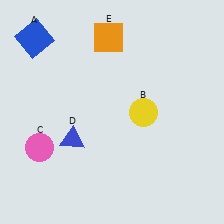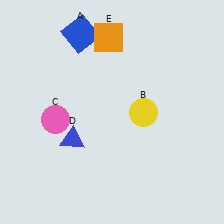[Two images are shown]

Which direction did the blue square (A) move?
The blue square (A) moved right.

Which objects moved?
The objects that moved are: the blue square (A), the pink circle (C).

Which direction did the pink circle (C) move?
The pink circle (C) moved up.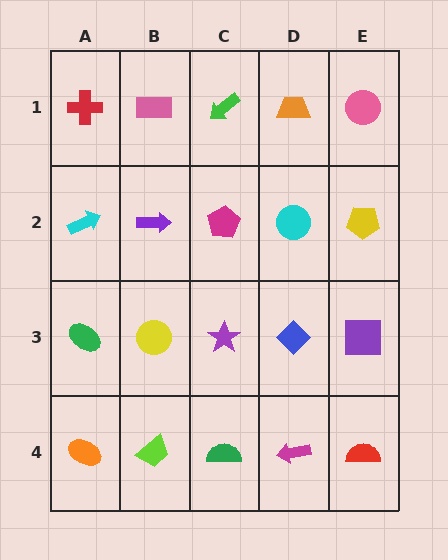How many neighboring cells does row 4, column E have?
2.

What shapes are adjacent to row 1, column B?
A purple arrow (row 2, column B), a red cross (row 1, column A), a green arrow (row 1, column C).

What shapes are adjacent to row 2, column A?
A red cross (row 1, column A), a green ellipse (row 3, column A), a purple arrow (row 2, column B).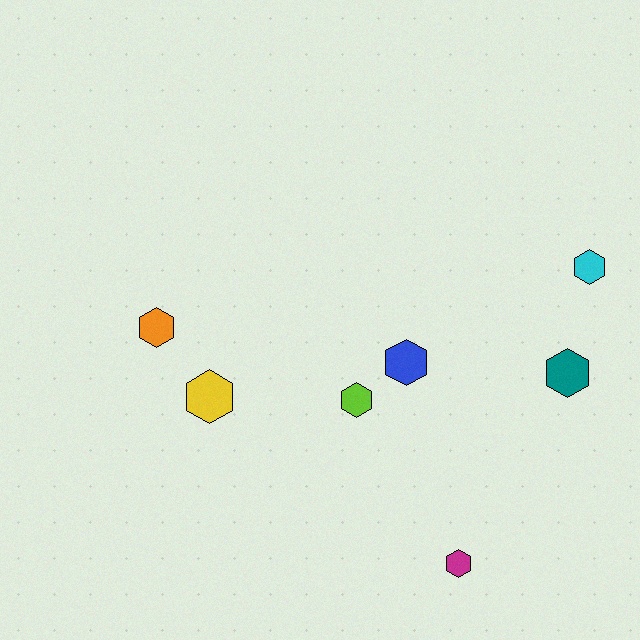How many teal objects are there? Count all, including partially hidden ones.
There is 1 teal object.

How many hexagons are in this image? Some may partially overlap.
There are 7 hexagons.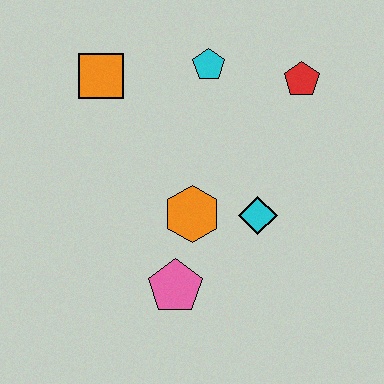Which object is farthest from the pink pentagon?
The red pentagon is farthest from the pink pentagon.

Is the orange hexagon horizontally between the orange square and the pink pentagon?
No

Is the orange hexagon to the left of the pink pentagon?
No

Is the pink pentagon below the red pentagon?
Yes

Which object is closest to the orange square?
The cyan pentagon is closest to the orange square.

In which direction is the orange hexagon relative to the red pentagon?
The orange hexagon is below the red pentagon.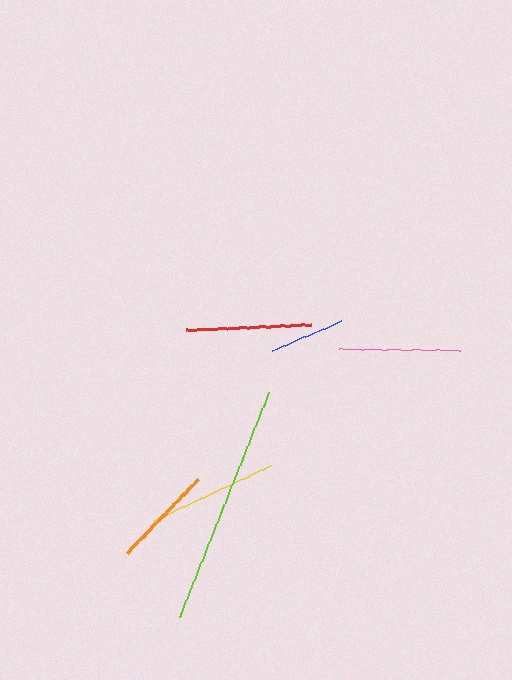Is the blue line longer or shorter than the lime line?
The lime line is longer than the blue line.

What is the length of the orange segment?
The orange segment is approximately 102 pixels long.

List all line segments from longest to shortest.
From longest to shortest: lime, yellow, red, pink, orange, blue.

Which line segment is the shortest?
The blue line is the shortest at approximately 75 pixels.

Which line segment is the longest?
The lime line is the longest at approximately 243 pixels.